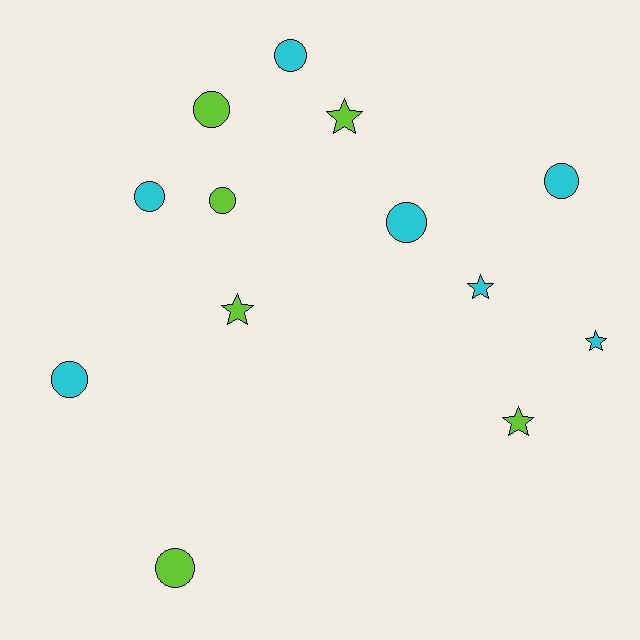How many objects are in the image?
There are 13 objects.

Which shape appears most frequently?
Circle, with 8 objects.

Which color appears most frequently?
Cyan, with 7 objects.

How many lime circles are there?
There are 3 lime circles.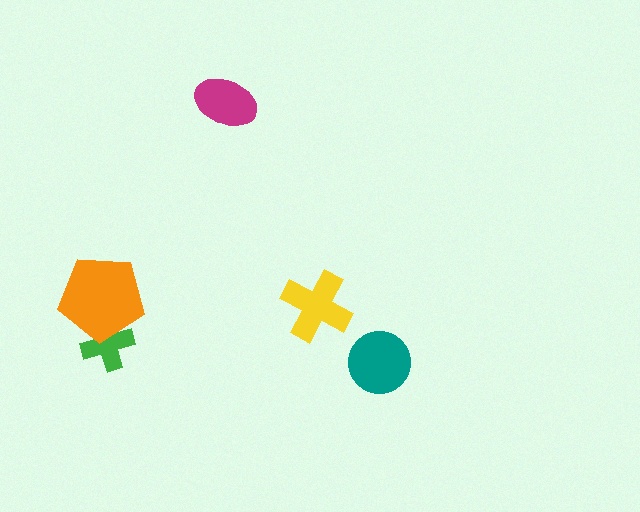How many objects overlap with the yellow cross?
0 objects overlap with the yellow cross.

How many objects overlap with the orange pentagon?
1 object overlaps with the orange pentagon.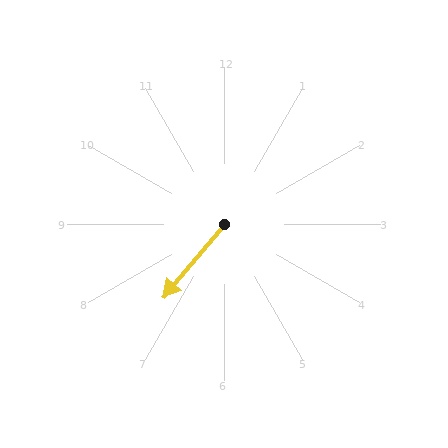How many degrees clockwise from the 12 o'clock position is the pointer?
Approximately 220 degrees.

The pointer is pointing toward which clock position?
Roughly 7 o'clock.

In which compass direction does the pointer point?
Southwest.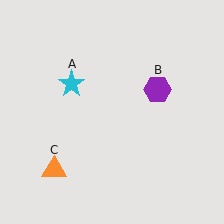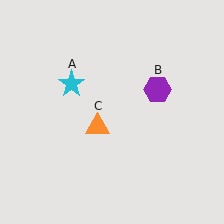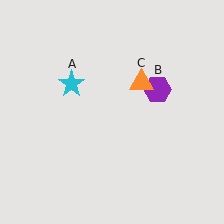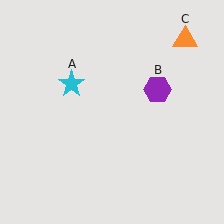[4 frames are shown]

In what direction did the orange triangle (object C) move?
The orange triangle (object C) moved up and to the right.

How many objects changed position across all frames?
1 object changed position: orange triangle (object C).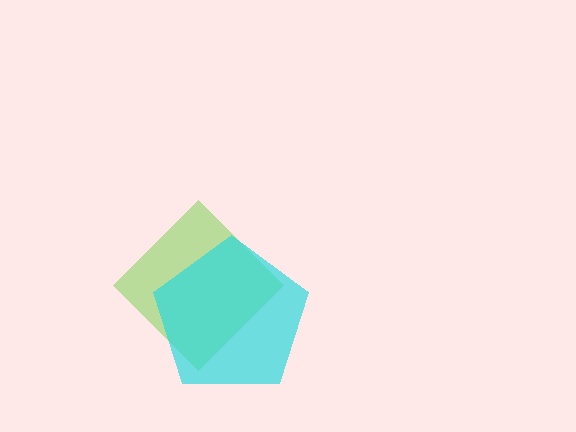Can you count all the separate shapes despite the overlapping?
Yes, there are 2 separate shapes.